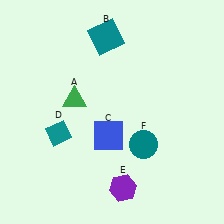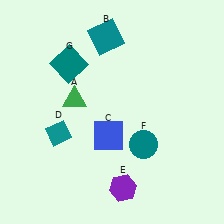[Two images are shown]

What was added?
A teal square (G) was added in Image 2.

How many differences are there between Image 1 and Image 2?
There is 1 difference between the two images.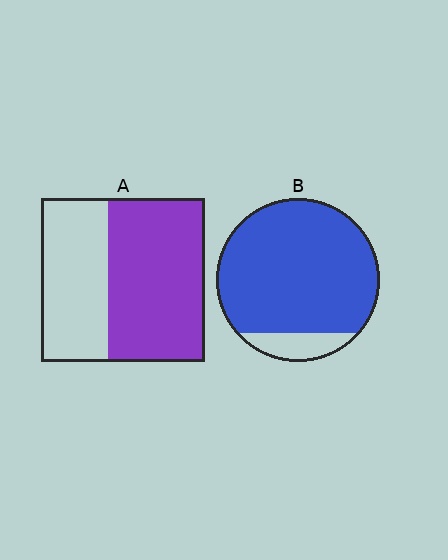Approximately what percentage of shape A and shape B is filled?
A is approximately 60% and B is approximately 90%.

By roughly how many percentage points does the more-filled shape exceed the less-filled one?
By roughly 30 percentage points (B over A).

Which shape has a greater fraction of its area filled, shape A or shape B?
Shape B.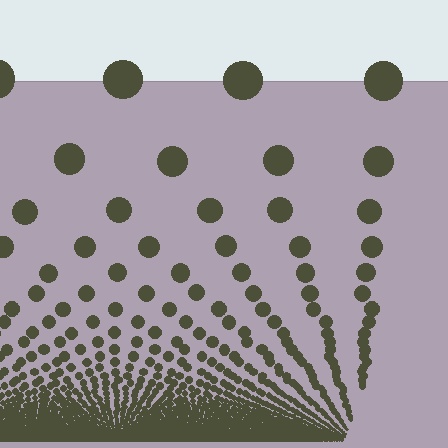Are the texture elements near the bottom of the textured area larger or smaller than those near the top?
Smaller. The gradient is inverted — elements near the bottom are smaller and denser.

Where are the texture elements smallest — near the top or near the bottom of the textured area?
Near the bottom.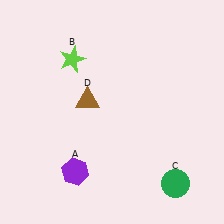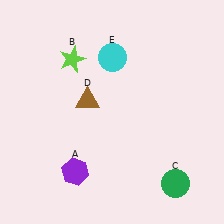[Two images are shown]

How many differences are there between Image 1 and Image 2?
There is 1 difference between the two images.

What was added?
A cyan circle (E) was added in Image 2.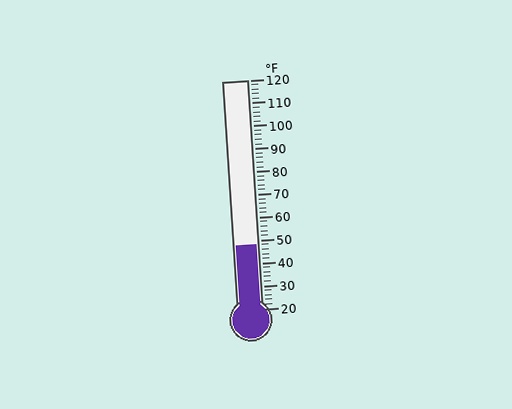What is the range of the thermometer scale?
The thermometer scale ranges from 20°F to 120°F.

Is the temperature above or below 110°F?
The temperature is below 110°F.